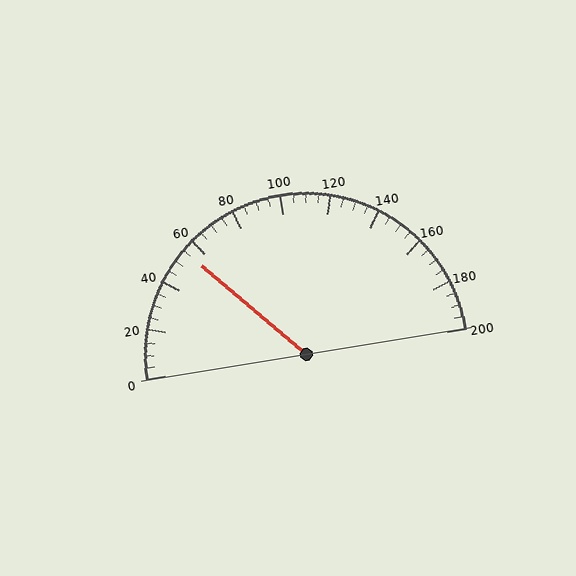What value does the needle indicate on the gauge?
The needle indicates approximately 55.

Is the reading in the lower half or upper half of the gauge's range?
The reading is in the lower half of the range (0 to 200).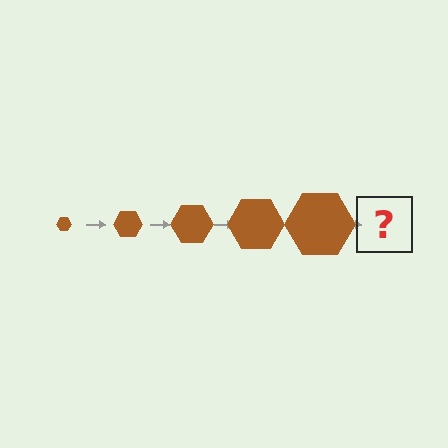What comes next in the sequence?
The next element should be a brown hexagon, larger than the previous one.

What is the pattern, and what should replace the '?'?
The pattern is that the hexagon gets progressively larger each step. The '?' should be a brown hexagon, larger than the previous one.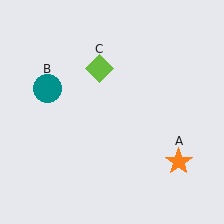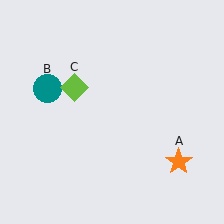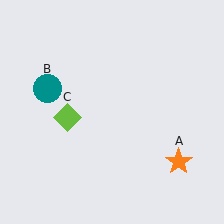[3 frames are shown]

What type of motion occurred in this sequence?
The lime diamond (object C) rotated counterclockwise around the center of the scene.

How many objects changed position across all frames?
1 object changed position: lime diamond (object C).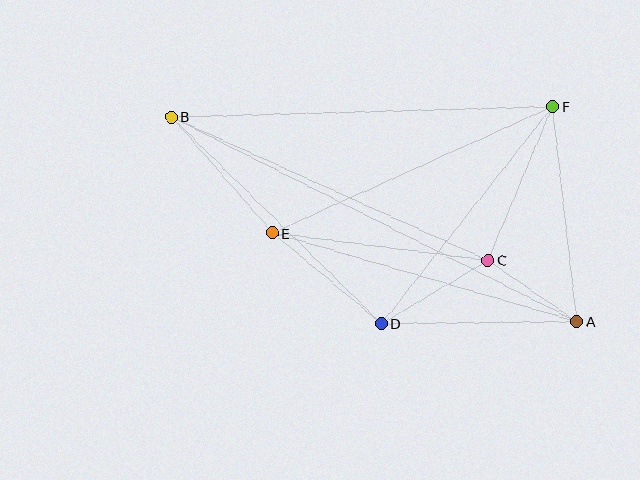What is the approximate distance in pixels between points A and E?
The distance between A and E is approximately 317 pixels.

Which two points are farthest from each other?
Points A and B are farthest from each other.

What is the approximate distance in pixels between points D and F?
The distance between D and F is approximately 277 pixels.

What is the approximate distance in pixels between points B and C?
The distance between B and C is approximately 348 pixels.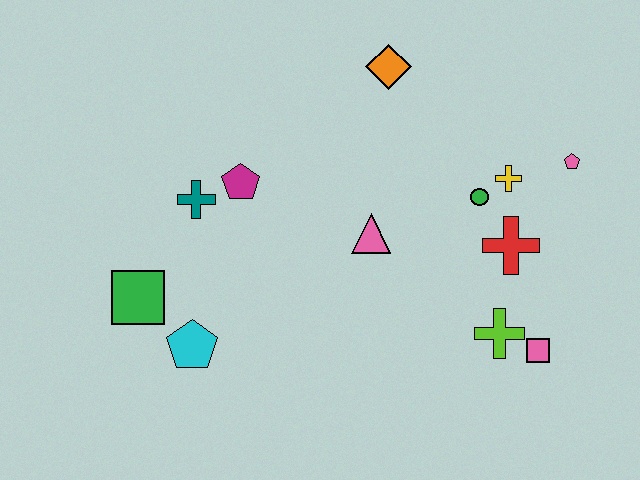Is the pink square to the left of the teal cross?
No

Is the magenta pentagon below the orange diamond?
Yes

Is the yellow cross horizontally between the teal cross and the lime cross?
No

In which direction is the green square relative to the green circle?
The green square is to the left of the green circle.